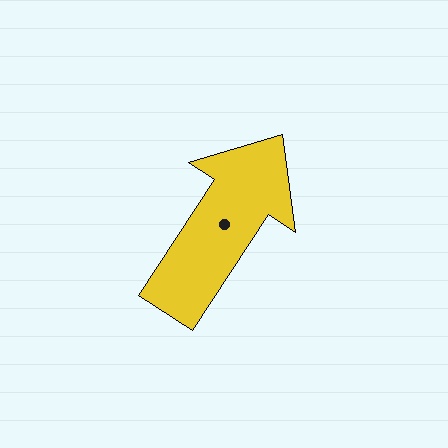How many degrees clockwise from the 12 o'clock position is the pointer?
Approximately 33 degrees.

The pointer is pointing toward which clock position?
Roughly 1 o'clock.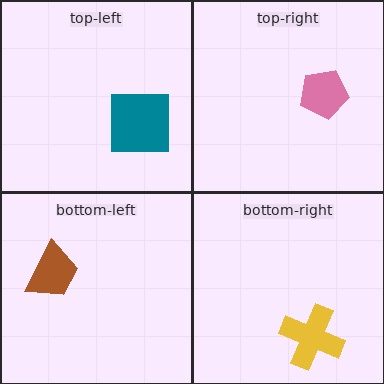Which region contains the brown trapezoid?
The bottom-left region.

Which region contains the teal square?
The top-left region.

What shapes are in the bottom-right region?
The yellow cross.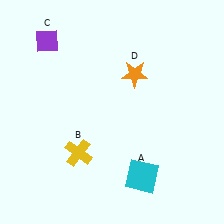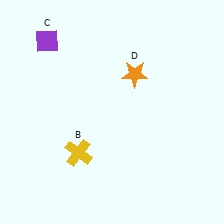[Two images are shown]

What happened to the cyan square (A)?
The cyan square (A) was removed in Image 2. It was in the bottom-right area of Image 1.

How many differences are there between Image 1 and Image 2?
There is 1 difference between the two images.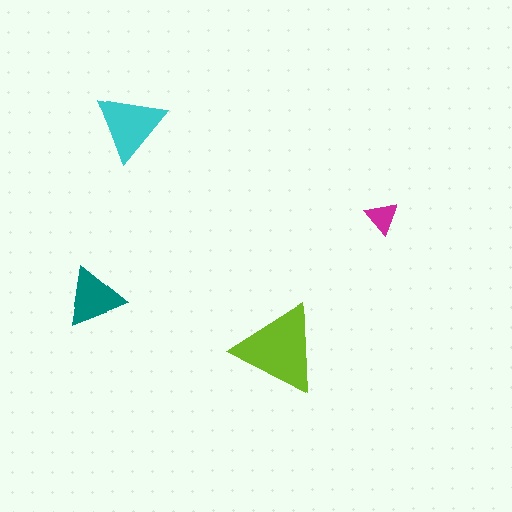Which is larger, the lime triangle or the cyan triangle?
The lime one.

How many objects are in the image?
There are 4 objects in the image.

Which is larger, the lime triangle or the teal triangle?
The lime one.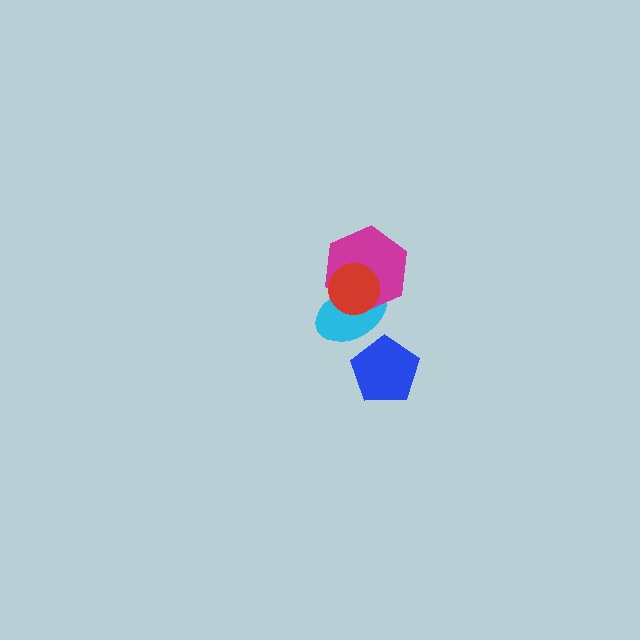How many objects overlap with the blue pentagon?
0 objects overlap with the blue pentagon.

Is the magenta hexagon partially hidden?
Yes, it is partially covered by another shape.